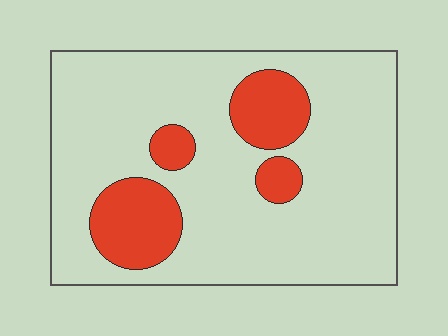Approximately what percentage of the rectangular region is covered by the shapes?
Approximately 20%.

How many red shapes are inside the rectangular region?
4.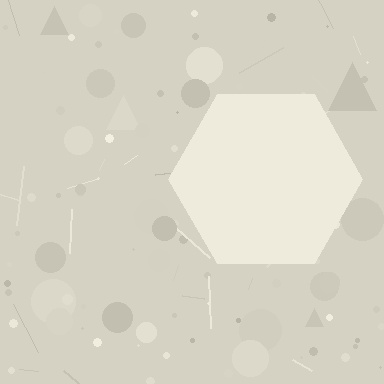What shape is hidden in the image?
A hexagon is hidden in the image.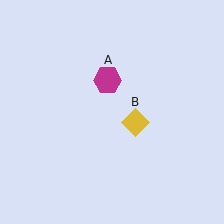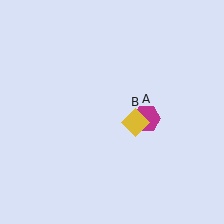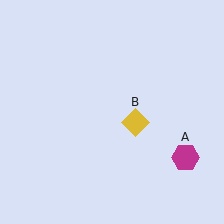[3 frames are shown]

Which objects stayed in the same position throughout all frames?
Yellow diamond (object B) remained stationary.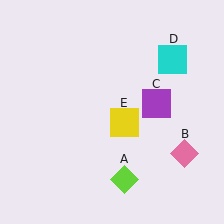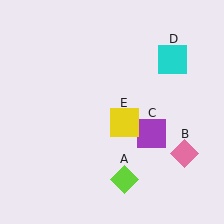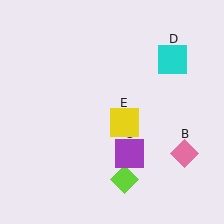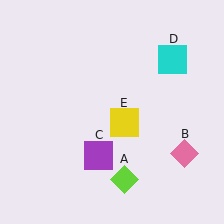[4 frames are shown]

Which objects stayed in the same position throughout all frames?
Lime diamond (object A) and pink diamond (object B) and cyan square (object D) and yellow square (object E) remained stationary.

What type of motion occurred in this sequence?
The purple square (object C) rotated clockwise around the center of the scene.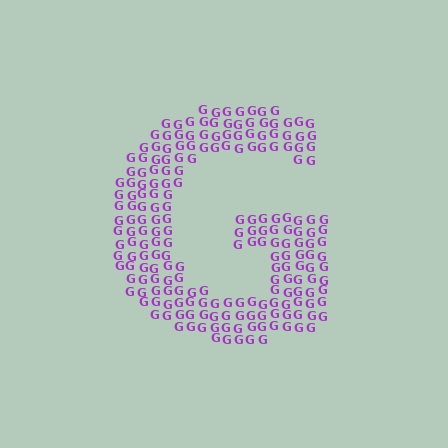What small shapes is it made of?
It is made of small letter G's.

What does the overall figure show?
The overall figure shows the letter G.